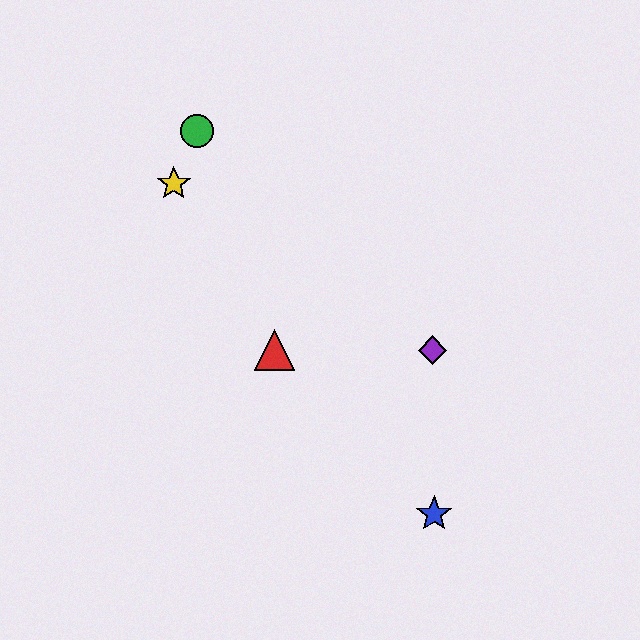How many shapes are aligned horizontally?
2 shapes (the red triangle, the purple diamond) are aligned horizontally.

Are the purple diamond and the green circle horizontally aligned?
No, the purple diamond is at y≈350 and the green circle is at y≈131.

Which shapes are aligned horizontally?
The red triangle, the purple diamond are aligned horizontally.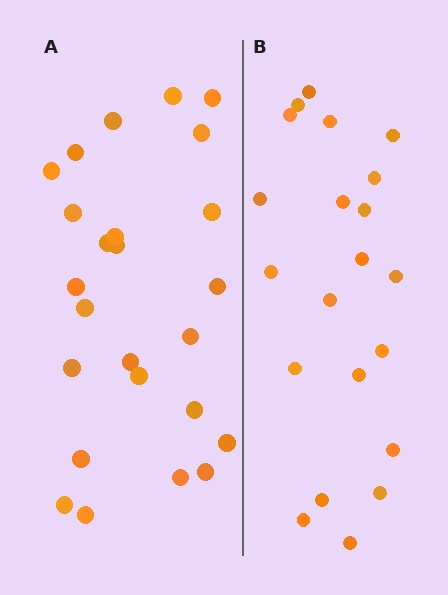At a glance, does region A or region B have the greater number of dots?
Region A (the left region) has more dots.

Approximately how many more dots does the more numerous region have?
Region A has about 4 more dots than region B.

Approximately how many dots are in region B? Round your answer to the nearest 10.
About 20 dots. (The exact count is 21, which rounds to 20.)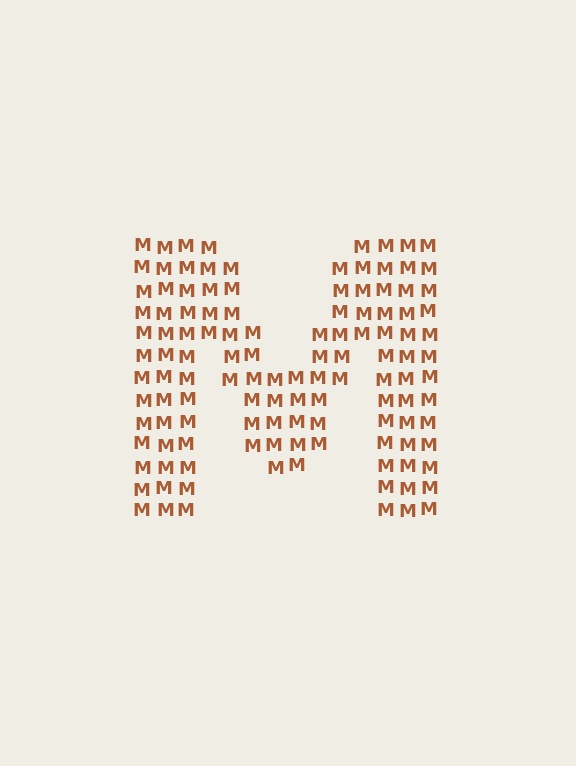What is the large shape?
The large shape is the letter M.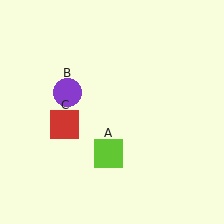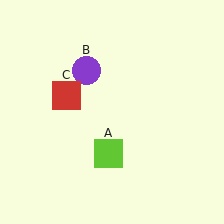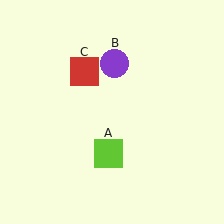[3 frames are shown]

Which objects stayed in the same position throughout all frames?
Lime square (object A) remained stationary.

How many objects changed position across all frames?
2 objects changed position: purple circle (object B), red square (object C).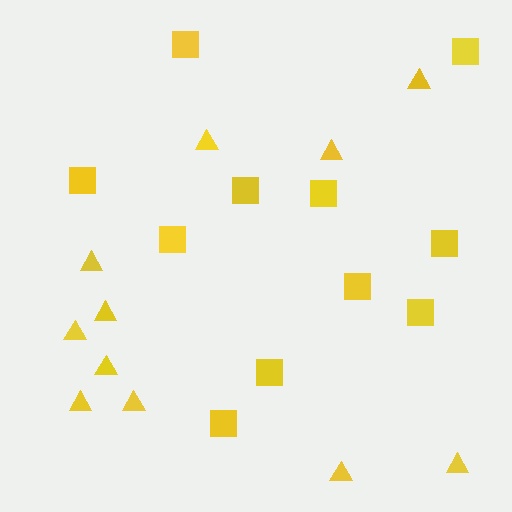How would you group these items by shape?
There are 2 groups: one group of triangles (11) and one group of squares (11).